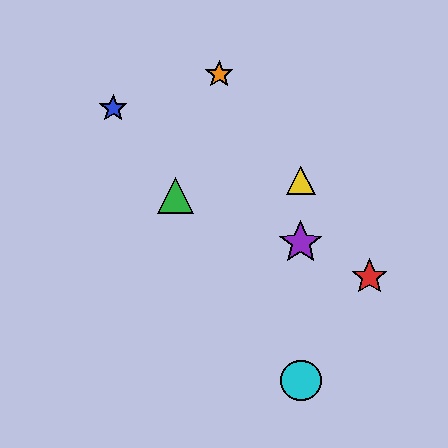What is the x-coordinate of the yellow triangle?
The yellow triangle is at x≈301.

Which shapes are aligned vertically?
The yellow triangle, the purple star, the cyan circle are aligned vertically.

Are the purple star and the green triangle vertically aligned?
No, the purple star is at x≈301 and the green triangle is at x≈175.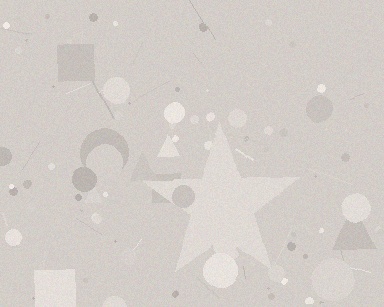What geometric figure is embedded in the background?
A star is embedded in the background.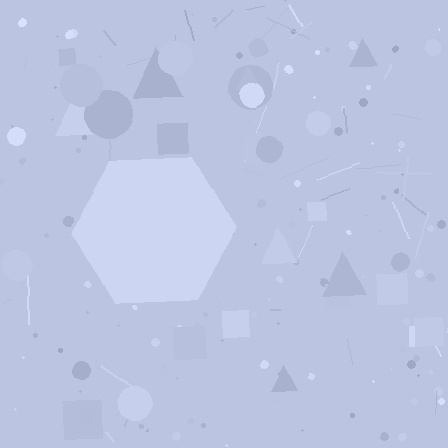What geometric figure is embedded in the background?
A hexagon is embedded in the background.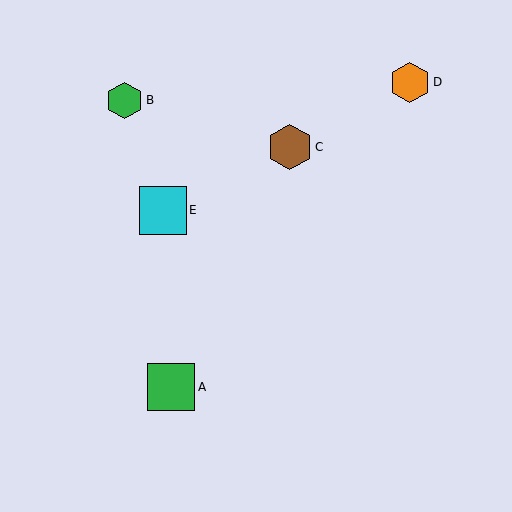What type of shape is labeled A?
Shape A is a green square.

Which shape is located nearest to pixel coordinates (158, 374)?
The green square (labeled A) at (171, 387) is nearest to that location.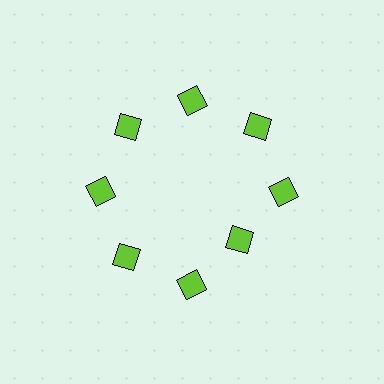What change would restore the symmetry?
The symmetry would be restored by moving it outward, back onto the ring so that all 8 diamonds sit at equal angles and equal distance from the center.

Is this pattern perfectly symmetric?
No. The 8 lime diamonds are arranged in a ring, but one element near the 4 o'clock position is pulled inward toward the center, breaking the 8-fold rotational symmetry.